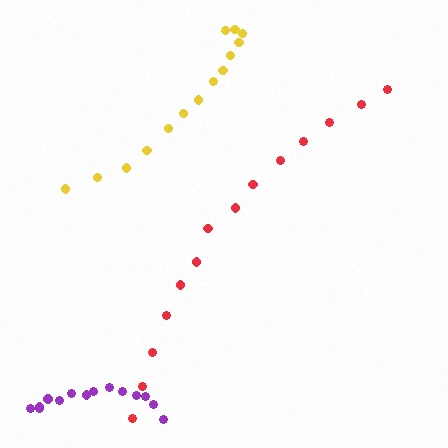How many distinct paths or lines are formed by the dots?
There are 3 distinct paths.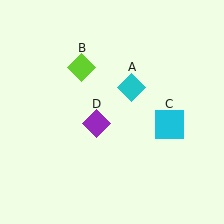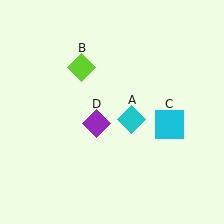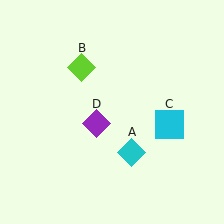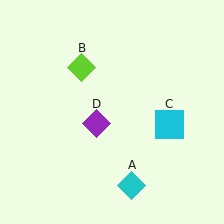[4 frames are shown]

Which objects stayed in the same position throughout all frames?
Lime diamond (object B) and cyan square (object C) and purple diamond (object D) remained stationary.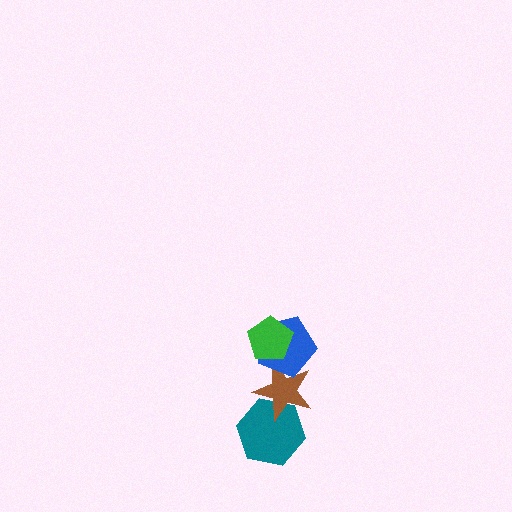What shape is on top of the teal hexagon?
The brown star is on top of the teal hexagon.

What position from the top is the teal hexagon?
The teal hexagon is 4th from the top.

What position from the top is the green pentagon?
The green pentagon is 1st from the top.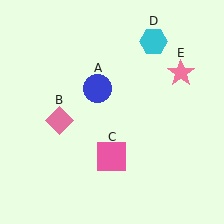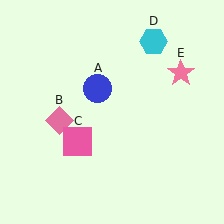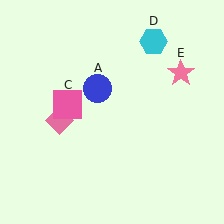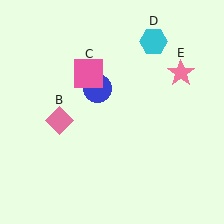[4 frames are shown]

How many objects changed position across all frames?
1 object changed position: pink square (object C).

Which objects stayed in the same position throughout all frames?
Blue circle (object A) and pink diamond (object B) and cyan hexagon (object D) and pink star (object E) remained stationary.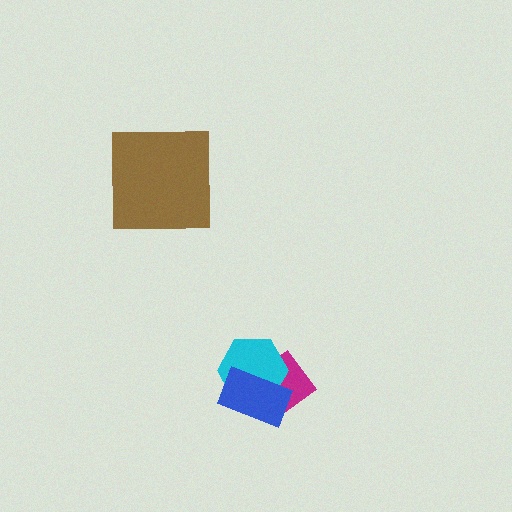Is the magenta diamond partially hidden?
Yes, it is partially covered by another shape.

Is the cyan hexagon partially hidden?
Yes, it is partially covered by another shape.